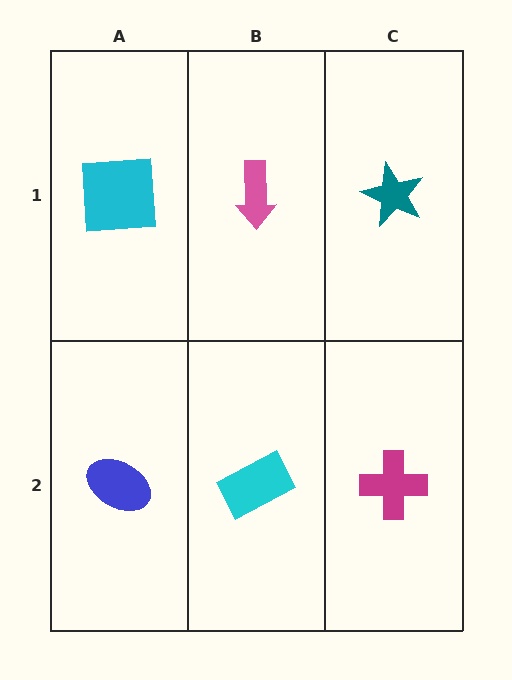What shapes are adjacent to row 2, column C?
A teal star (row 1, column C), a cyan rectangle (row 2, column B).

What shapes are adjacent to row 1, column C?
A magenta cross (row 2, column C), a pink arrow (row 1, column B).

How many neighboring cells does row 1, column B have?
3.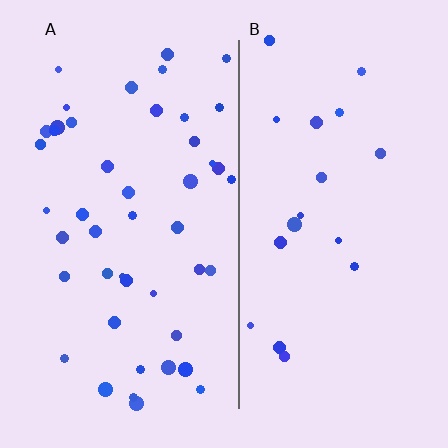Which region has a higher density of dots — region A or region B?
A (the left).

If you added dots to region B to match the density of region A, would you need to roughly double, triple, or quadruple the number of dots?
Approximately double.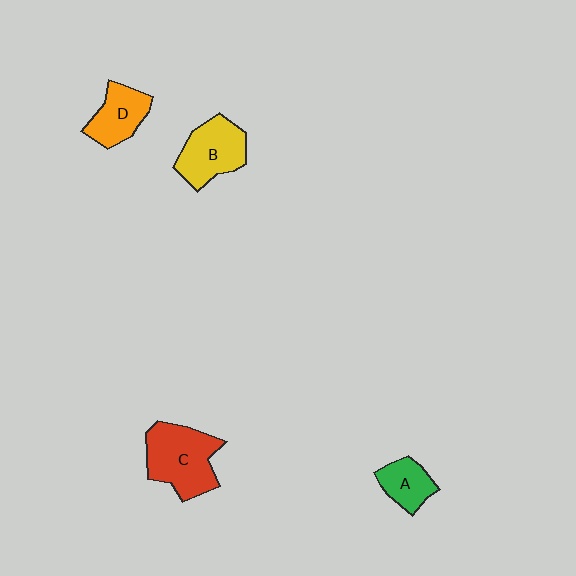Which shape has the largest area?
Shape C (red).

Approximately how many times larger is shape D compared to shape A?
Approximately 1.3 times.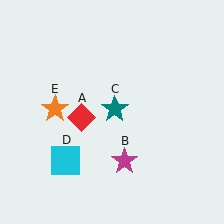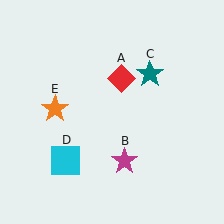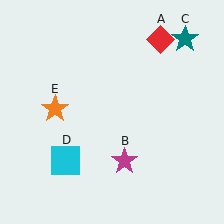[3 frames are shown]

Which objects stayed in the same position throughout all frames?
Magenta star (object B) and cyan square (object D) and orange star (object E) remained stationary.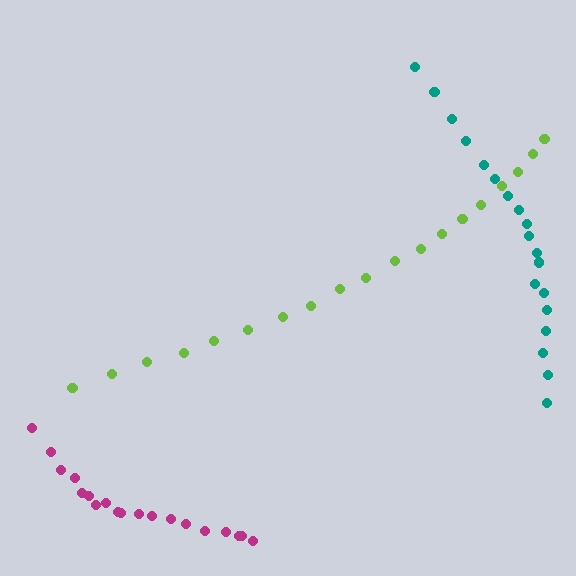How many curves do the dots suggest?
There are 3 distinct paths.